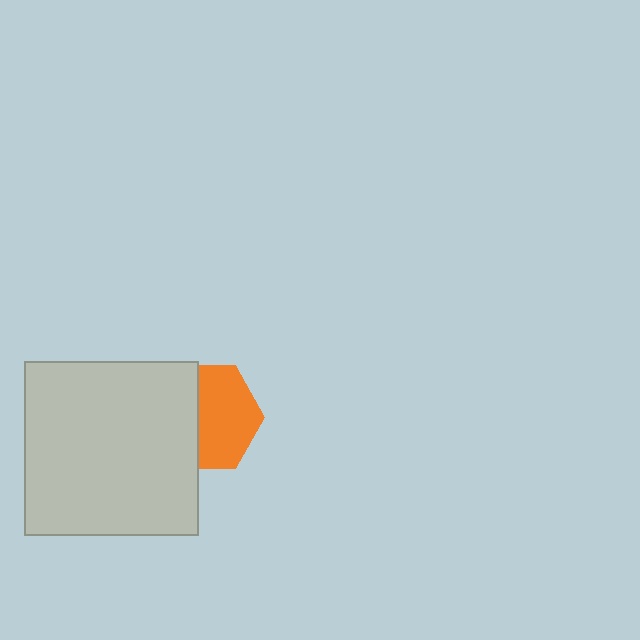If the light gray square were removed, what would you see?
You would see the complete orange hexagon.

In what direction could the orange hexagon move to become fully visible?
The orange hexagon could move right. That would shift it out from behind the light gray square entirely.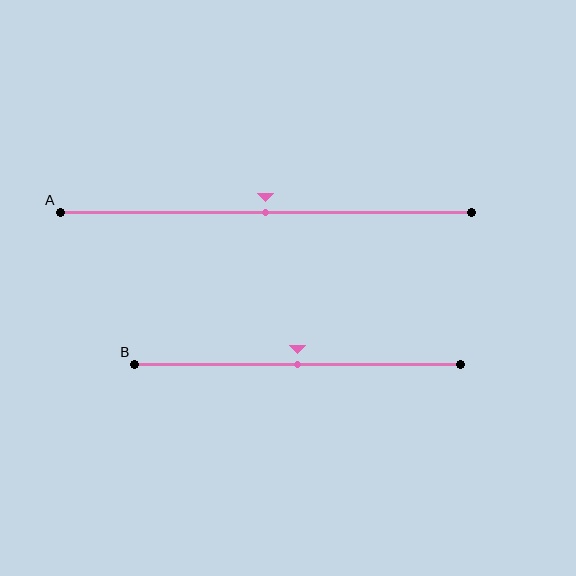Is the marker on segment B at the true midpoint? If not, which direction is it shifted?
Yes, the marker on segment B is at the true midpoint.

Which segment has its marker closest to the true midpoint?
Segment A has its marker closest to the true midpoint.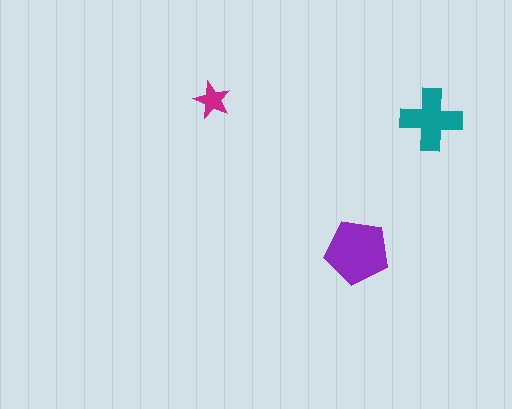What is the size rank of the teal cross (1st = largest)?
2nd.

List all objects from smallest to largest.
The magenta star, the teal cross, the purple pentagon.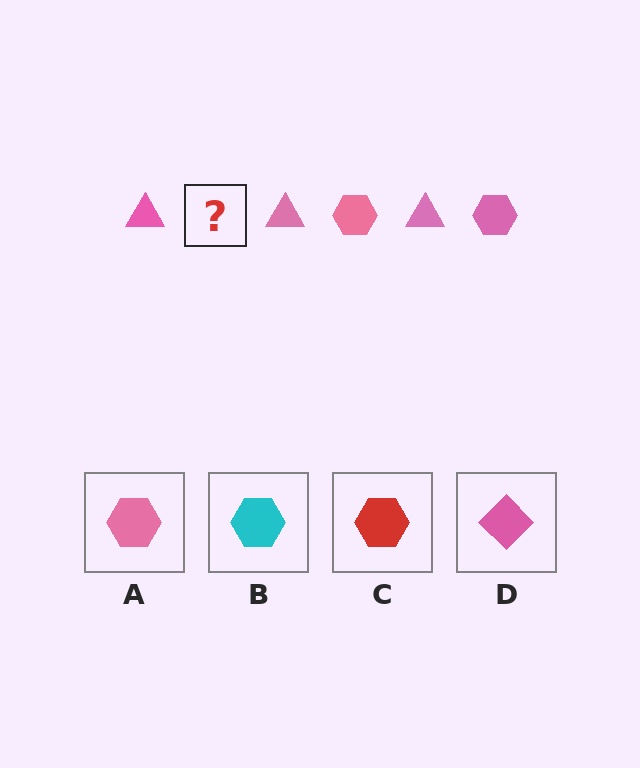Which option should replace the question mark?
Option A.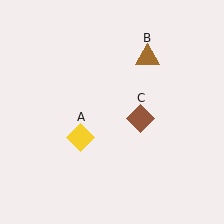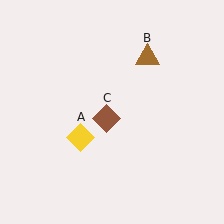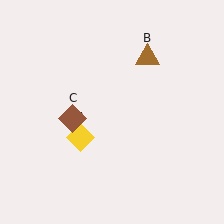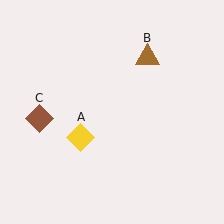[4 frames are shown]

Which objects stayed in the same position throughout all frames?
Yellow diamond (object A) and brown triangle (object B) remained stationary.